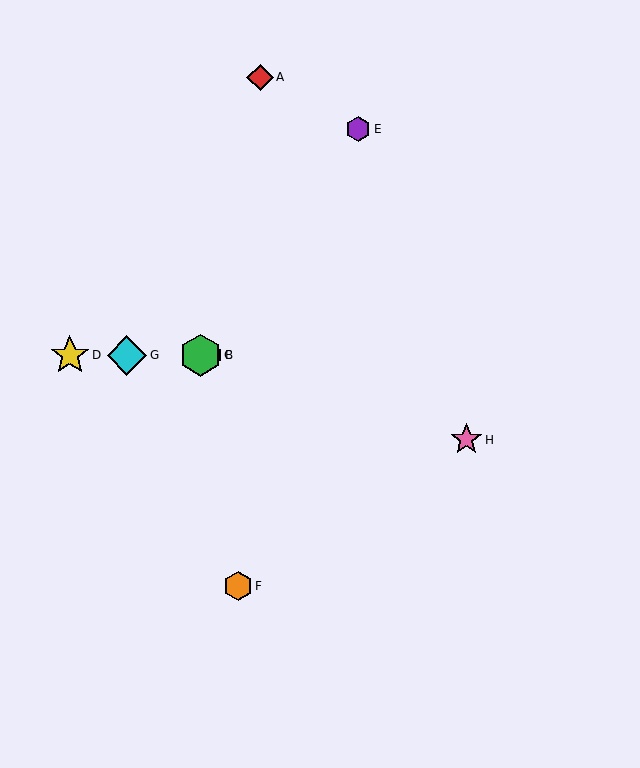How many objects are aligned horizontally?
4 objects (B, C, D, G) are aligned horizontally.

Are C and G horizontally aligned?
Yes, both are at y≈355.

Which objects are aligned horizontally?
Objects B, C, D, G are aligned horizontally.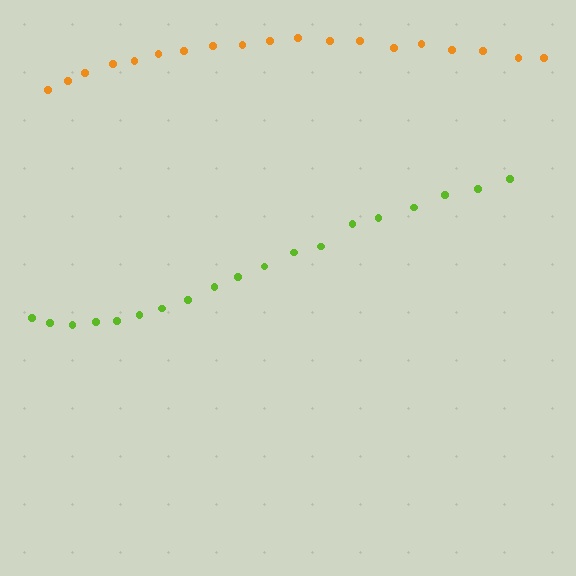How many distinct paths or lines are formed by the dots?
There are 2 distinct paths.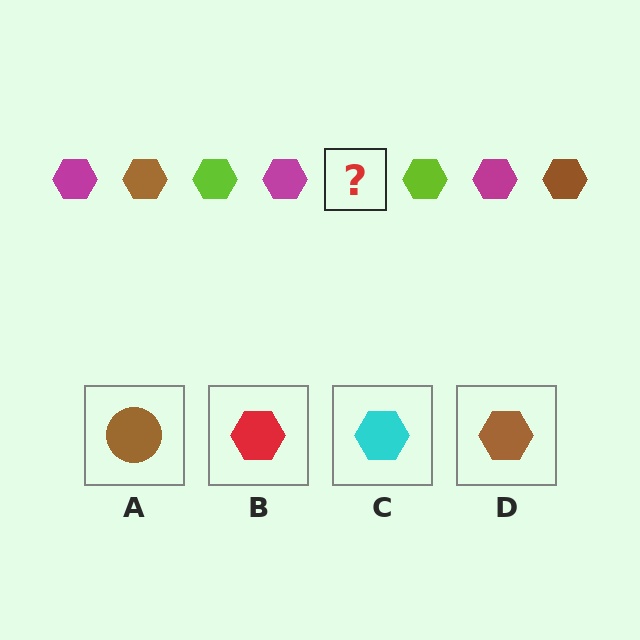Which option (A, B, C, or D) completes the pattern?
D.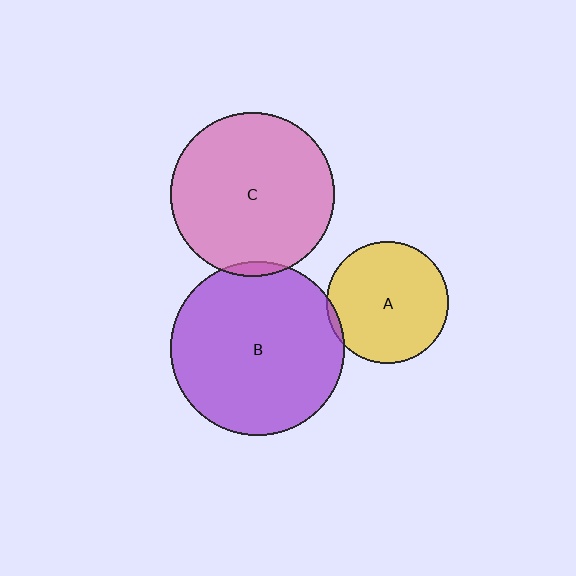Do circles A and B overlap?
Yes.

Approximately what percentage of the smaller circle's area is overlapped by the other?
Approximately 5%.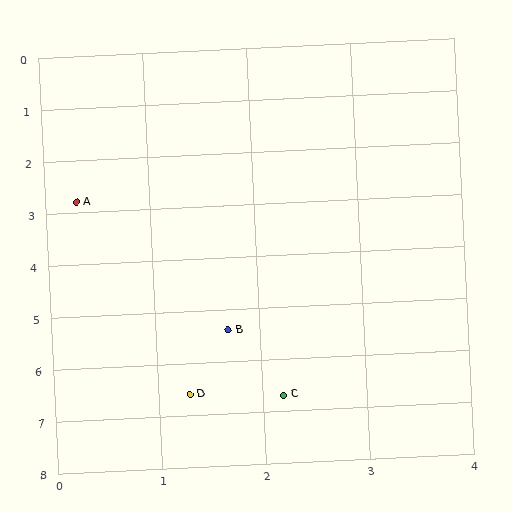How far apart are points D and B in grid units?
Points D and B are about 1.3 grid units apart.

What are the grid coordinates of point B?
Point B is at approximately (1.7, 5.4).